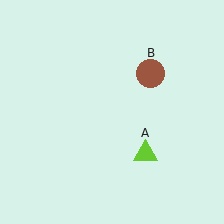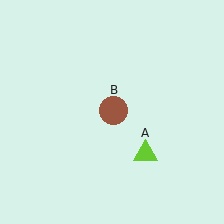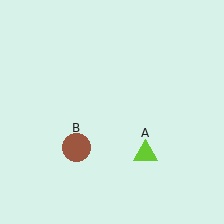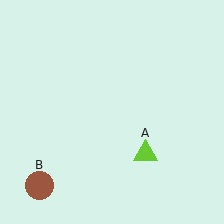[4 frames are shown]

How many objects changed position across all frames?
1 object changed position: brown circle (object B).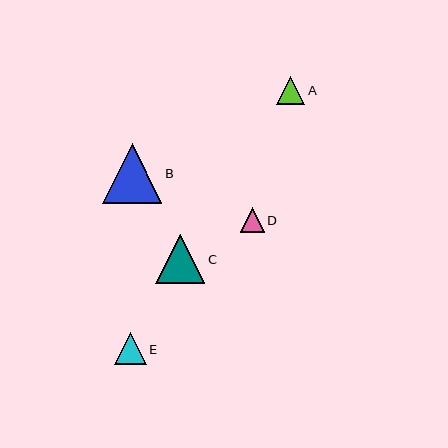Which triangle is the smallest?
Triangle D is the smallest with a size of approximately 24 pixels.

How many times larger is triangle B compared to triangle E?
Triangle B is approximately 1.9 times the size of triangle E.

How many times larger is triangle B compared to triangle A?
Triangle B is approximately 2.1 times the size of triangle A.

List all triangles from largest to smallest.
From largest to smallest: B, C, E, A, D.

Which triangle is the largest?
Triangle B is the largest with a size of approximately 60 pixels.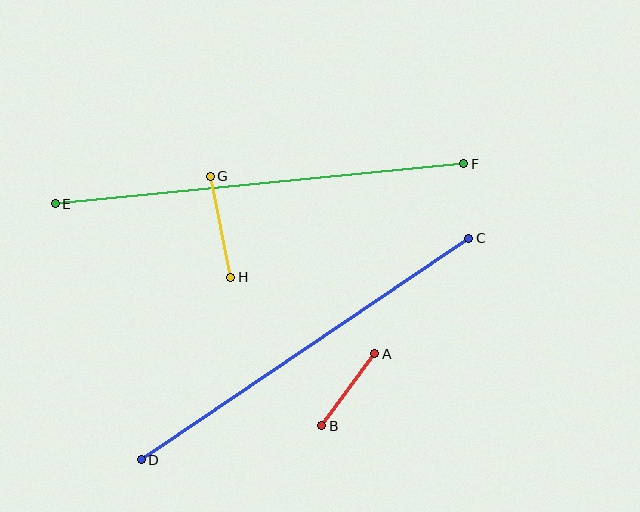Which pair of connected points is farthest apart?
Points E and F are farthest apart.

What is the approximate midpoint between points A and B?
The midpoint is at approximately (348, 390) pixels.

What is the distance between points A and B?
The distance is approximately 89 pixels.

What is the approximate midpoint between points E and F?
The midpoint is at approximately (260, 184) pixels.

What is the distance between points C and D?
The distance is approximately 395 pixels.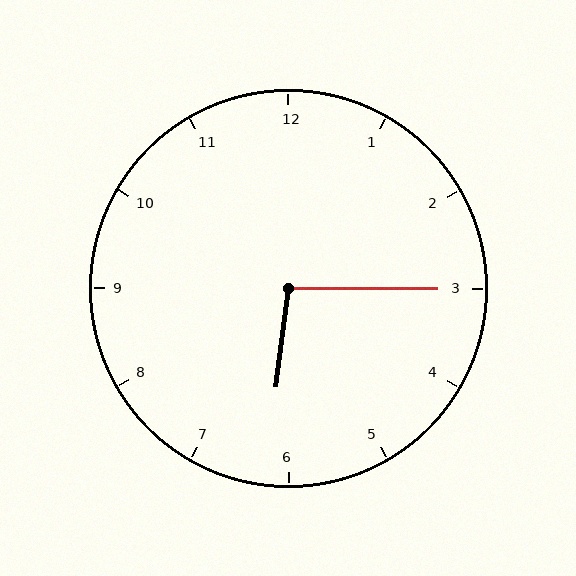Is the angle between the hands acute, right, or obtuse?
It is obtuse.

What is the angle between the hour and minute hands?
Approximately 98 degrees.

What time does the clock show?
6:15.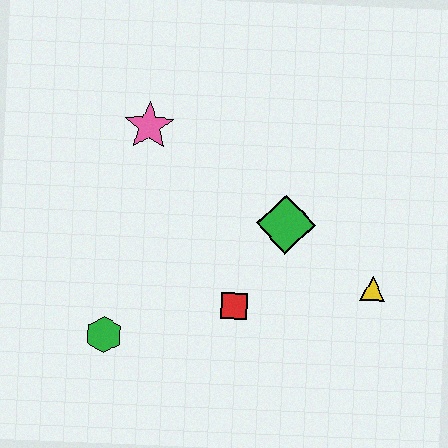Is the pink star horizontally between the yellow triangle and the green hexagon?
Yes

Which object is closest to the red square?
The green diamond is closest to the red square.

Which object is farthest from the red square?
The pink star is farthest from the red square.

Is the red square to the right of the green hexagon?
Yes